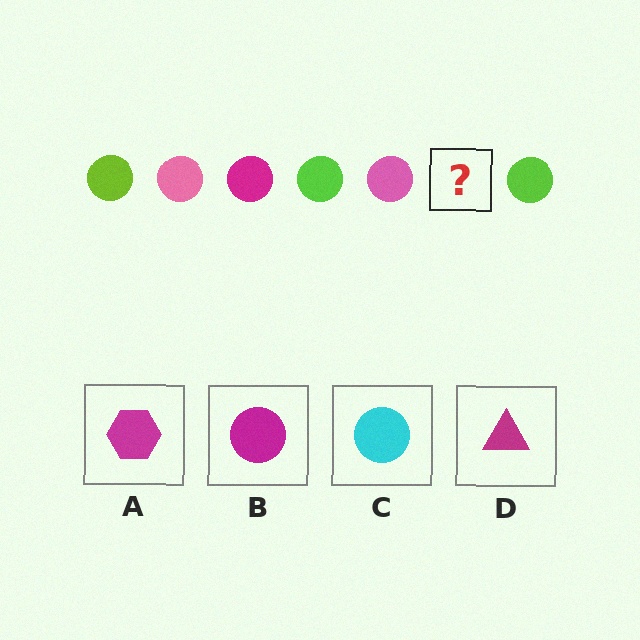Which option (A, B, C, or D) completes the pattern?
B.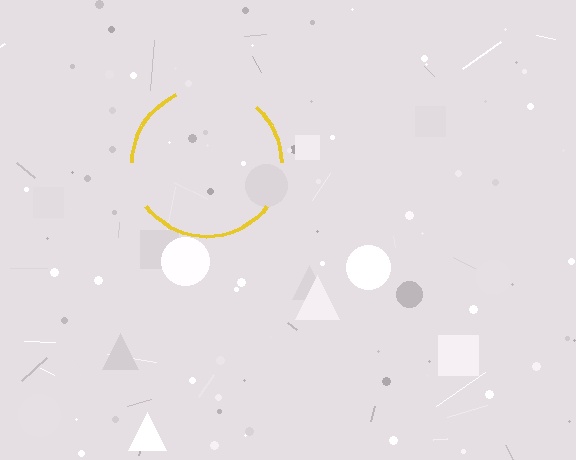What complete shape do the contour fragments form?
The contour fragments form a circle.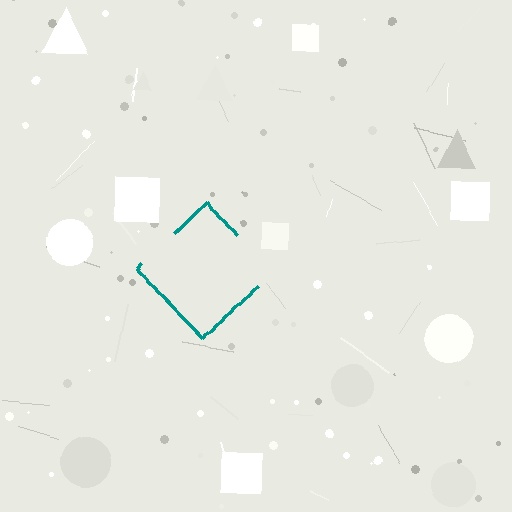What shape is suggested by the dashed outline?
The dashed outline suggests a diamond.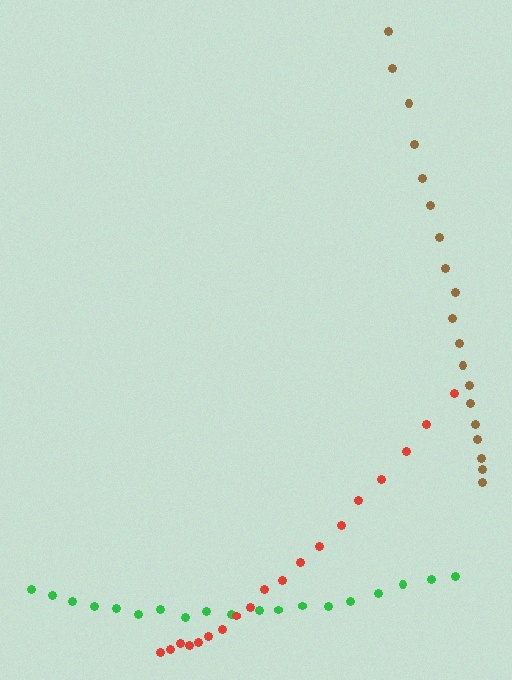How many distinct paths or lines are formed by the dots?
There are 3 distinct paths.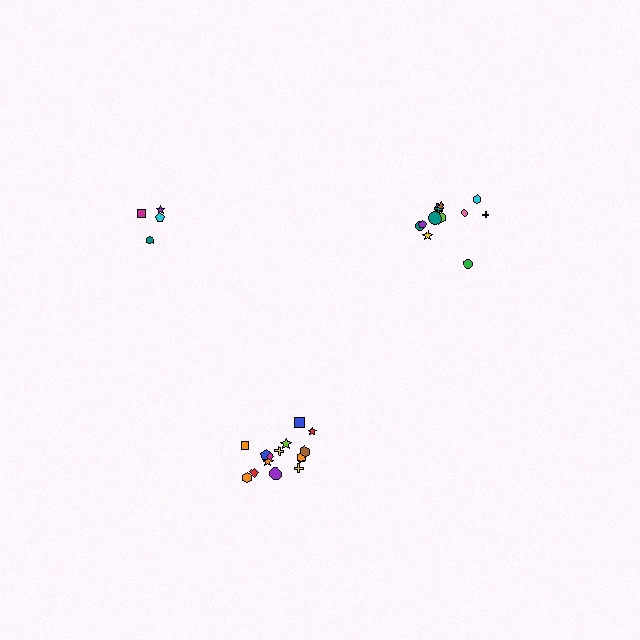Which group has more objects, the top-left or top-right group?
The top-right group.